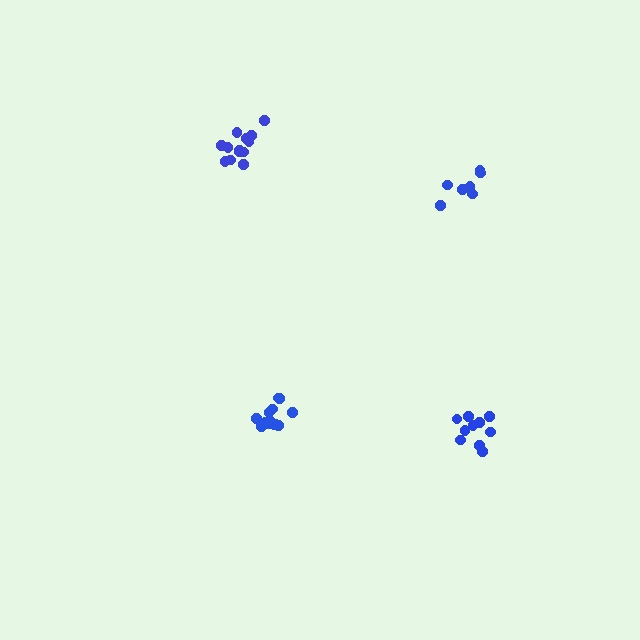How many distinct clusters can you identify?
There are 4 distinct clusters.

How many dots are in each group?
Group 1: 13 dots, Group 2: 13 dots, Group 3: 7 dots, Group 4: 10 dots (43 total).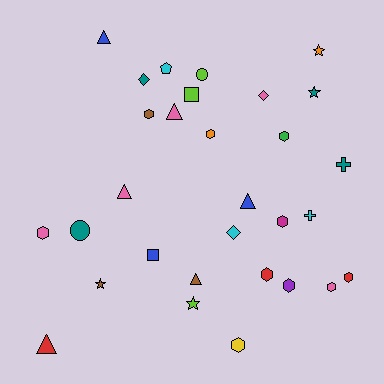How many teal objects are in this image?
There are 4 teal objects.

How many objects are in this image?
There are 30 objects.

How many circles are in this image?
There are 2 circles.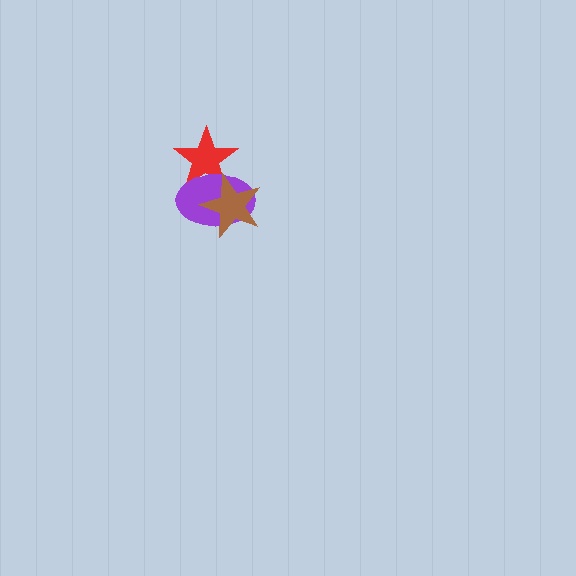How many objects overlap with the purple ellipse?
2 objects overlap with the purple ellipse.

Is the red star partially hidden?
Yes, it is partially covered by another shape.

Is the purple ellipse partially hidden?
Yes, it is partially covered by another shape.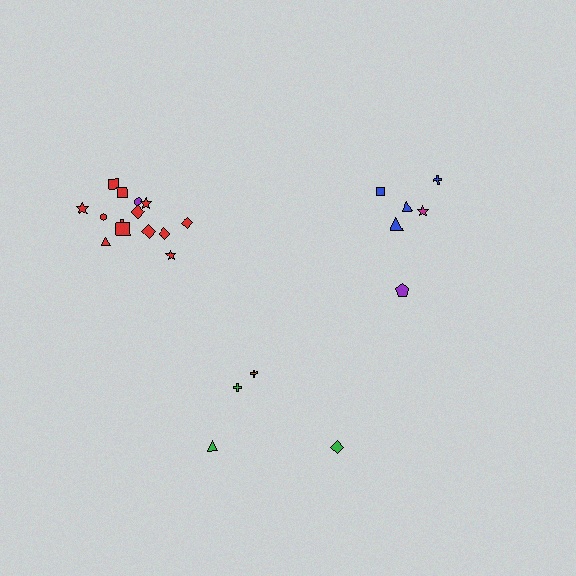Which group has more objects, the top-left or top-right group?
The top-left group.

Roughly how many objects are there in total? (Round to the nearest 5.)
Roughly 25 objects in total.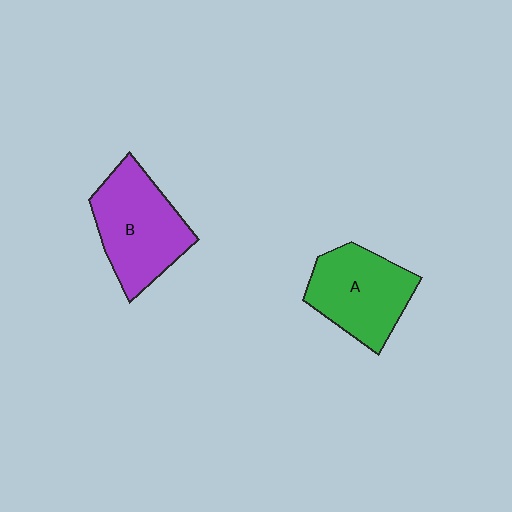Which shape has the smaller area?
Shape A (green).